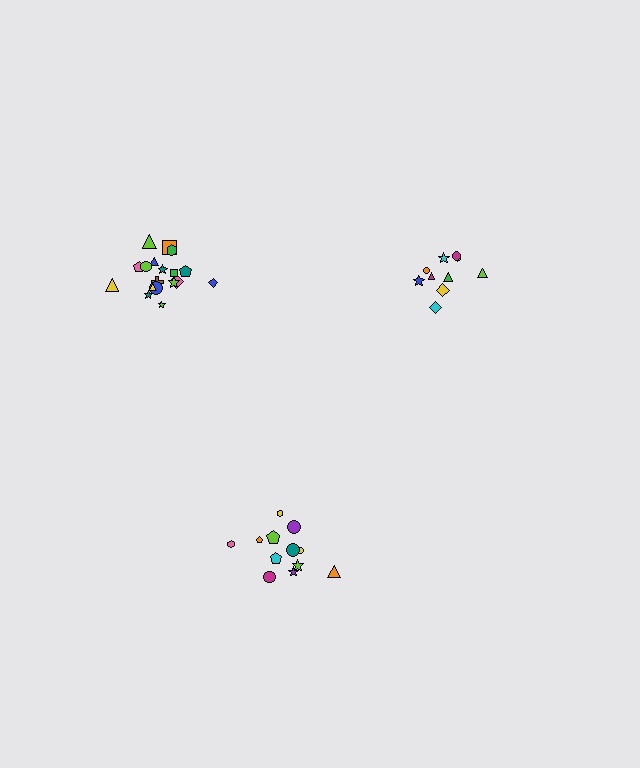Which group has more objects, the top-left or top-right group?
The top-left group.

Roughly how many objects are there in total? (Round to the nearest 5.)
Roughly 40 objects in total.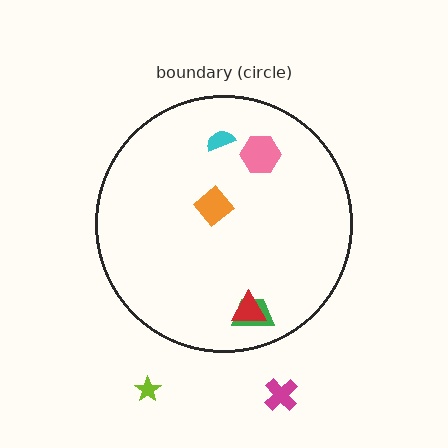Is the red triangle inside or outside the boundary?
Inside.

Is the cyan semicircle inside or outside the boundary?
Inside.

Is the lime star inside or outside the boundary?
Outside.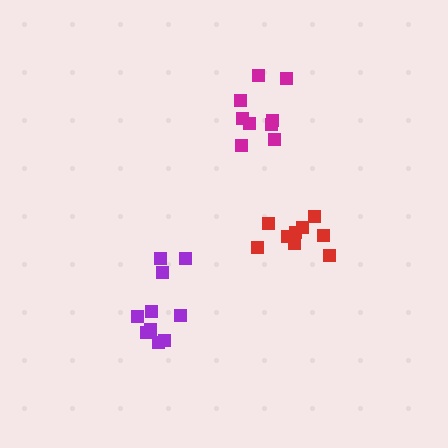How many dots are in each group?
Group 1: 10 dots, Group 2: 9 dots, Group 3: 9 dots (28 total).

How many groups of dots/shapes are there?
There are 3 groups.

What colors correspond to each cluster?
The clusters are colored: purple, magenta, red.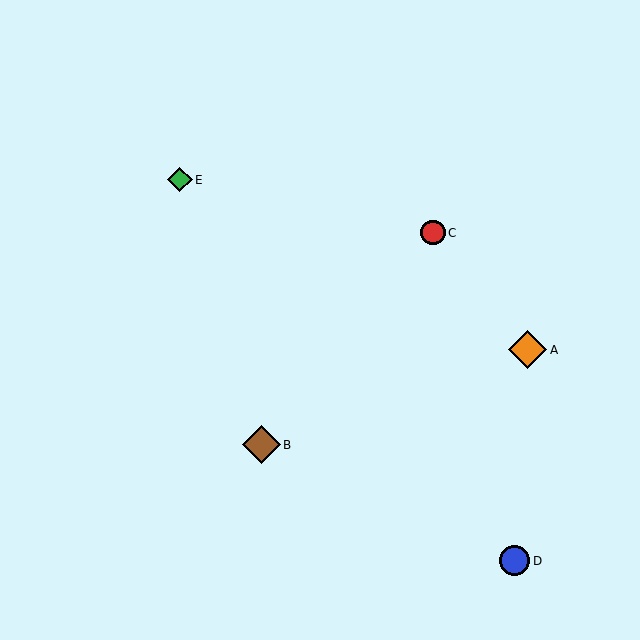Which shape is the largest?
The orange diamond (labeled A) is the largest.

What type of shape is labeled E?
Shape E is a green diamond.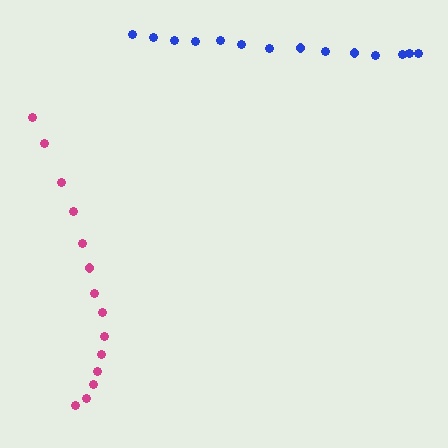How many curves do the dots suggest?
There are 2 distinct paths.